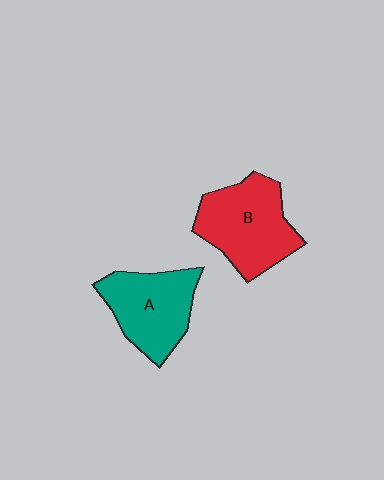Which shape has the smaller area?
Shape A (teal).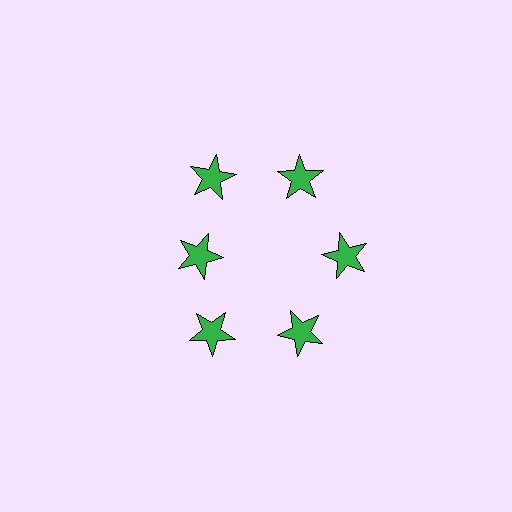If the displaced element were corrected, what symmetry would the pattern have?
It would have 6-fold rotational symmetry — the pattern would map onto itself every 60 degrees.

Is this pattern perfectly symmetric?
No. The 6 green stars are arranged in a ring, but one element near the 9 o'clock position is pulled inward toward the center, breaking the 6-fold rotational symmetry.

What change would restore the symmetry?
The symmetry would be restored by moving it outward, back onto the ring so that all 6 stars sit at equal angles and equal distance from the center.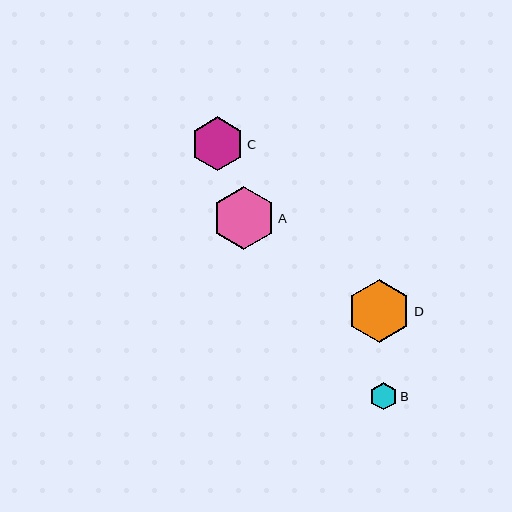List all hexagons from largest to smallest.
From largest to smallest: D, A, C, B.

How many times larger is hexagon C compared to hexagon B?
Hexagon C is approximately 2.0 times the size of hexagon B.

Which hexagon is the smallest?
Hexagon B is the smallest with a size of approximately 27 pixels.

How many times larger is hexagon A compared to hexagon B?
Hexagon A is approximately 2.3 times the size of hexagon B.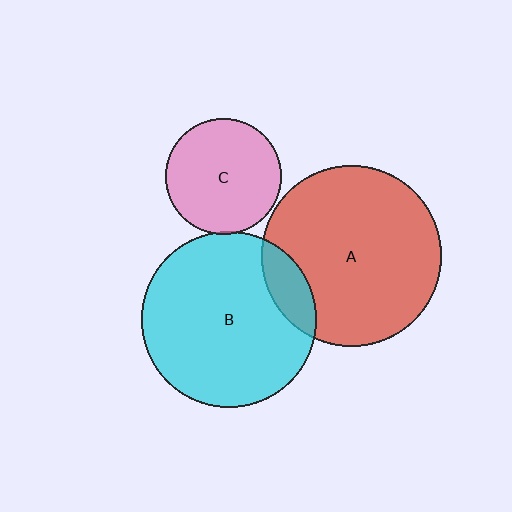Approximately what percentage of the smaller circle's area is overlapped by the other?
Approximately 15%.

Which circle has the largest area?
Circle A (red).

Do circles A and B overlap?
Yes.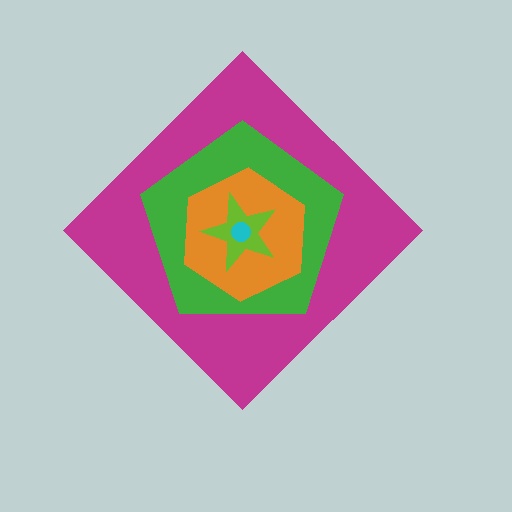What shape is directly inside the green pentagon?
The orange hexagon.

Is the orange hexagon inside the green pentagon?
Yes.